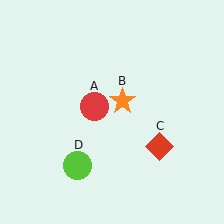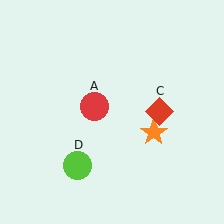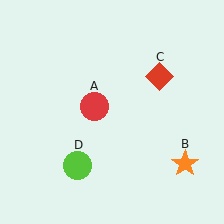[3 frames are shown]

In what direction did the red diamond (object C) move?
The red diamond (object C) moved up.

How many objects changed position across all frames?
2 objects changed position: orange star (object B), red diamond (object C).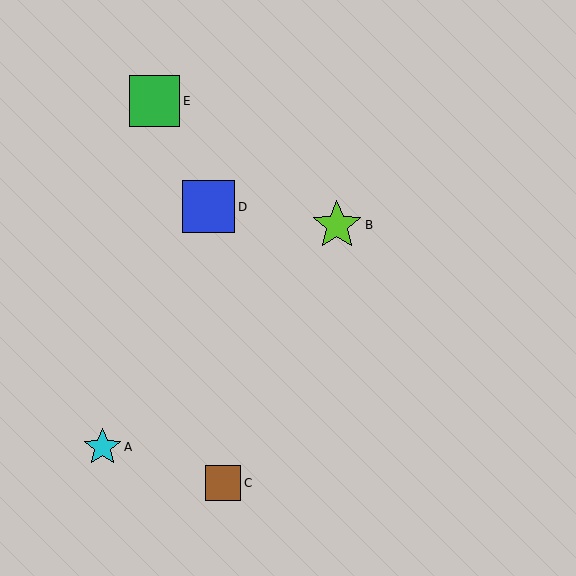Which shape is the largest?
The blue square (labeled D) is the largest.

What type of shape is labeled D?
Shape D is a blue square.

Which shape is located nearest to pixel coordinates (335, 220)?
The lime star (labeled B) at (337, 225) is nearest to that location.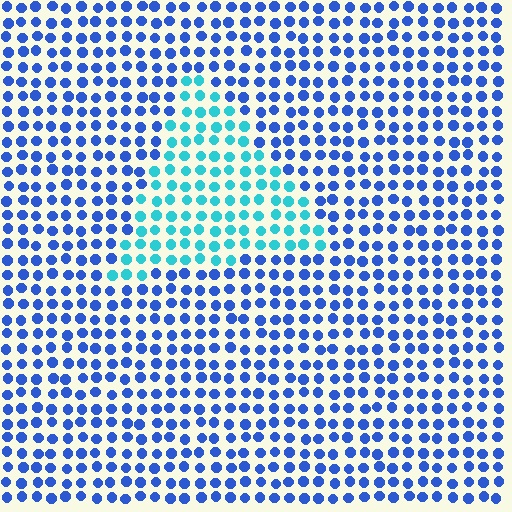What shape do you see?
I see a triangle.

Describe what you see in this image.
The image is filled with small blue elements in a uniform arrangement. A triangle-shaped region is visible where the elements are tinted to a slightly different hue, forming a subtle color boundary.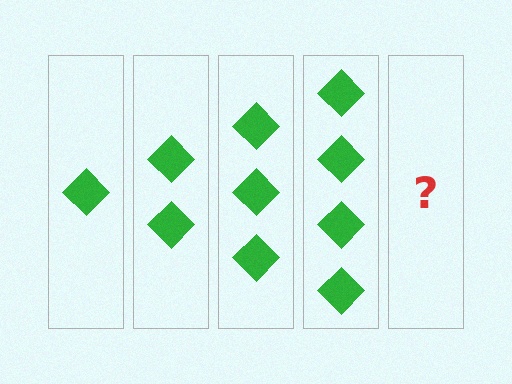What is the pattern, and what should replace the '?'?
The pattern is that each step adds one more diamond. The '?' should be 5 diamonds.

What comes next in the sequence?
The next element should be 5 diamonds.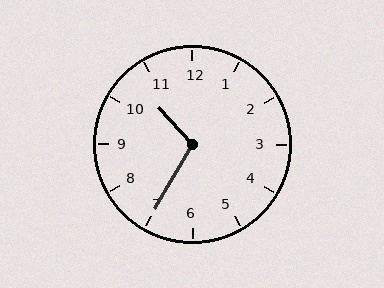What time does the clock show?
10:35.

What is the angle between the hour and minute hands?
Approximately 108 degrees.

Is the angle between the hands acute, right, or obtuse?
It is obtuse.